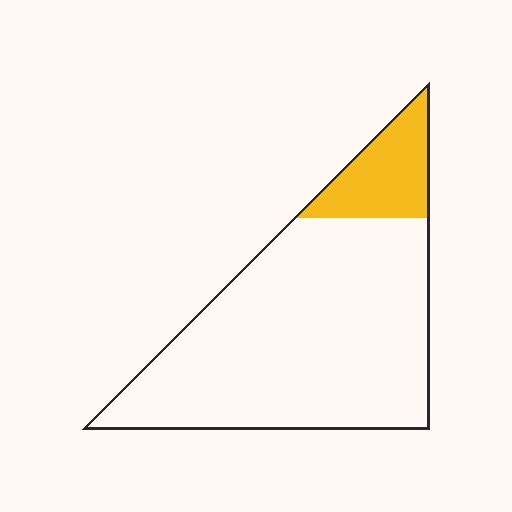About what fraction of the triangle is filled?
About one sixth (1/6).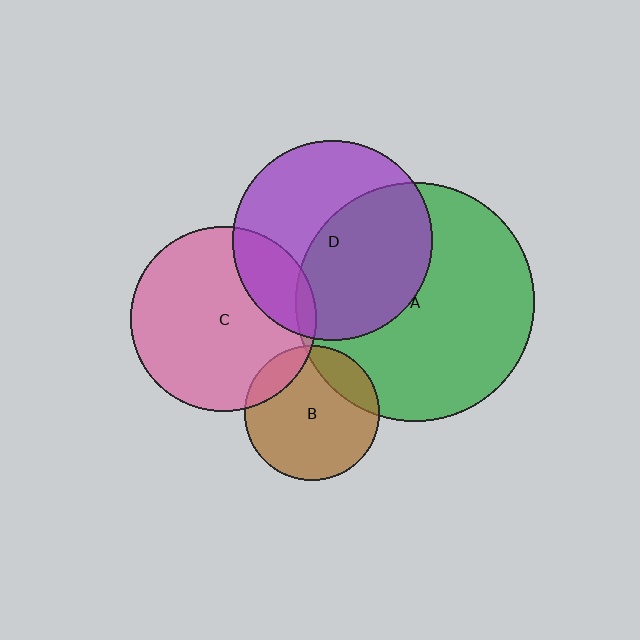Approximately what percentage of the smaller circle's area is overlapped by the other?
Approximately 15%.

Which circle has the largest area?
Circle A (green).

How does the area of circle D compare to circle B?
Approximately 2.2 times.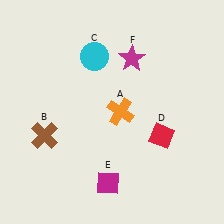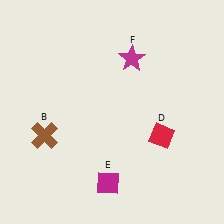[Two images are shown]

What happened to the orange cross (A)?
The orange cross (A) was removed in Image 2. It was in the top-right area of Image 1.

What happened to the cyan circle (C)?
The cyan circle (C) was removed in Image 2. It was in the top-left area of Image 1.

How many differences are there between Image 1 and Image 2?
There are 2 differences between the two images.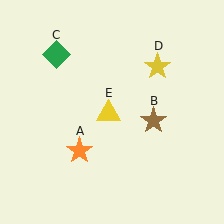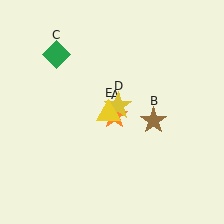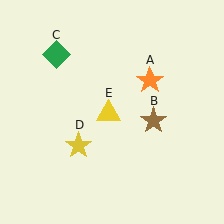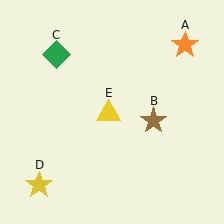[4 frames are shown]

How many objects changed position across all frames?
2 objects changed position: orange star (object A), yellow star (object D).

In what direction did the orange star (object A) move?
The orange star (object A) moved up and to the right.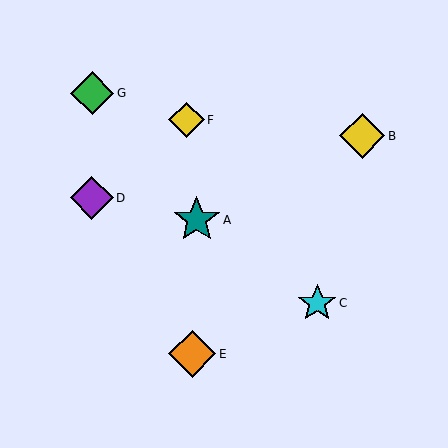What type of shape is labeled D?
Shape D is a purple diamond.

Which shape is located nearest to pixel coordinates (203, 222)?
The teal star (labeled A) at (197, 220) is nearest to that location.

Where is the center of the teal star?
The center of the teal star is at (197, 220).